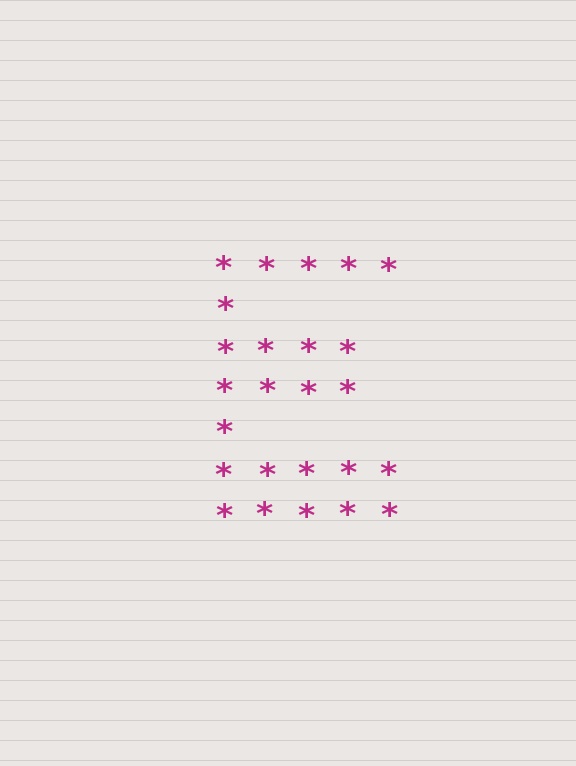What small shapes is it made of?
It is made of small asterisks.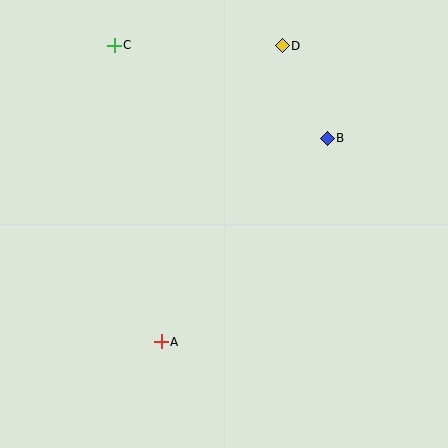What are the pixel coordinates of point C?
Point C is at (114, 45).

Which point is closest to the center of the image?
Point A at (161, 342) is closest to the center.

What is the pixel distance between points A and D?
The distance between A and D is 320 pixels.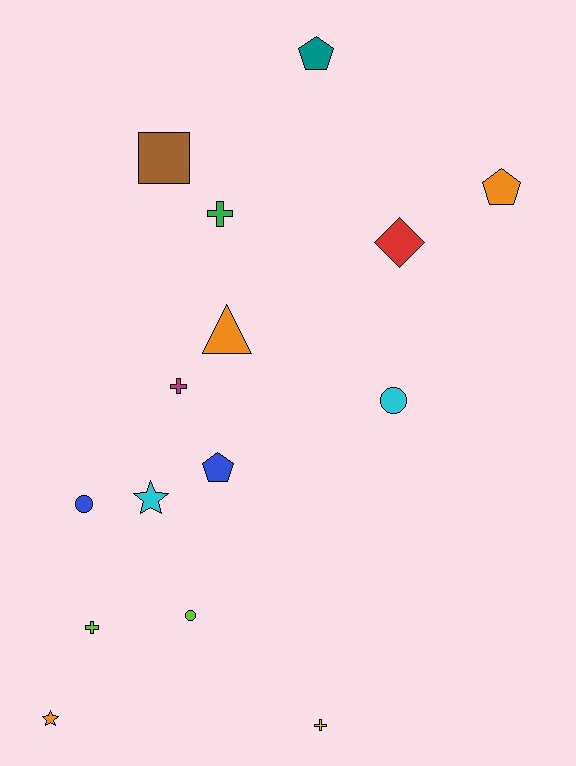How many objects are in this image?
There are 15 objects.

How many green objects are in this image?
There is 1 green object.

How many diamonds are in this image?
There is 1 diamond.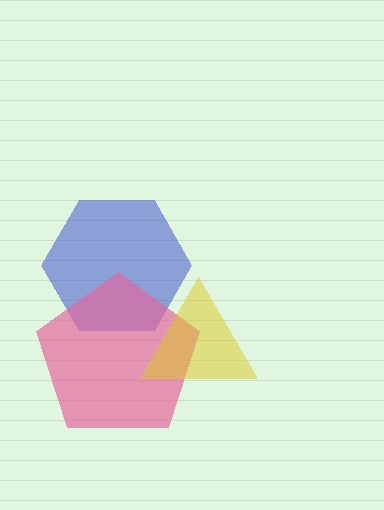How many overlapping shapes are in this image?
There are 3 overlapping shapes in the image.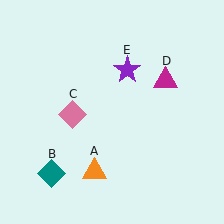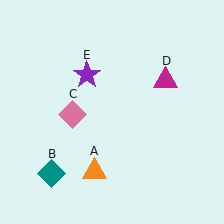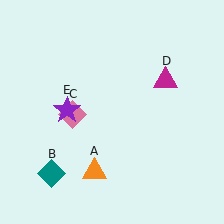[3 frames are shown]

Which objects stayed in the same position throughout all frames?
Orange triangle (object A) and teal diamond (object B) and pink diamond (object C) and magenta triangle (object D) remained stationary.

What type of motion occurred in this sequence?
The purple star (object E) rotated counterclockwise around the center of the scene.